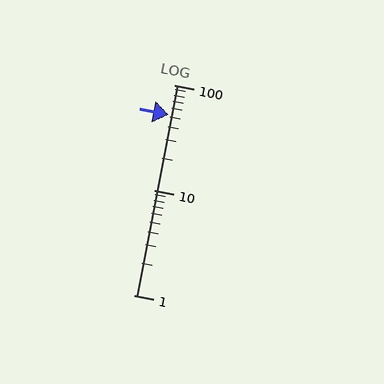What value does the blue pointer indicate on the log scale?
The pointer indicates approximately 52.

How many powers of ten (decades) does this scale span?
The scale spans 2 decades, from 1 to 100.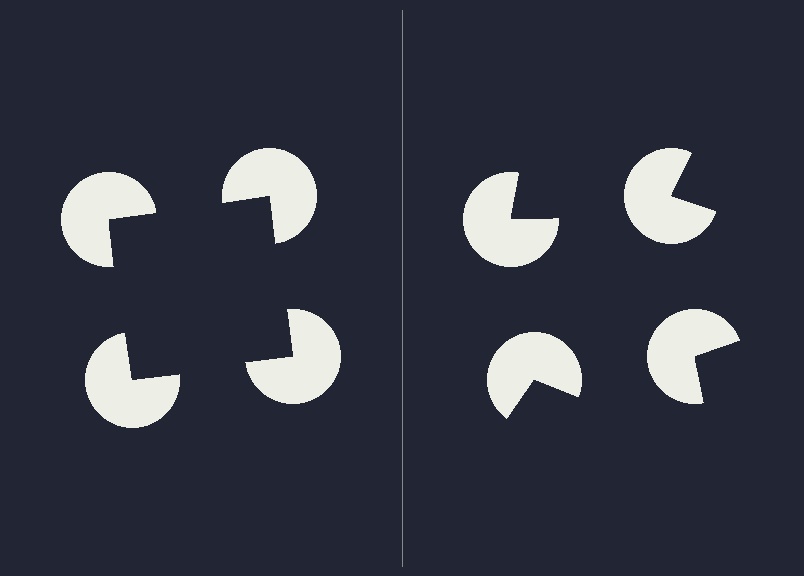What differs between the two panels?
The pac-man discs are positioned identically on both sides; only the wedge orientations differ. On the left they align to a square; on the right they are misaligned.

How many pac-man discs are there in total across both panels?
8 — 4 on each side.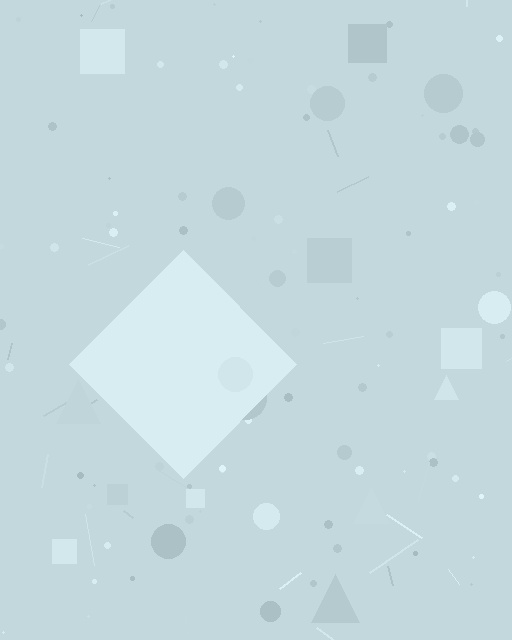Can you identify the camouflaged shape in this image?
The camouflaged shape is a diamond.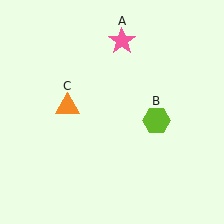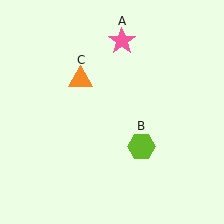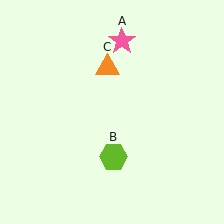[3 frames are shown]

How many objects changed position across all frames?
2 objects changed position: lime hexagon (object B), orange triangle (object C).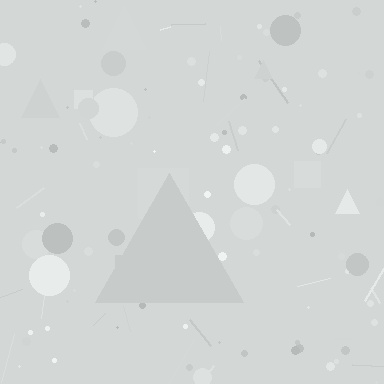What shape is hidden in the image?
A triangle is hidden in the image.